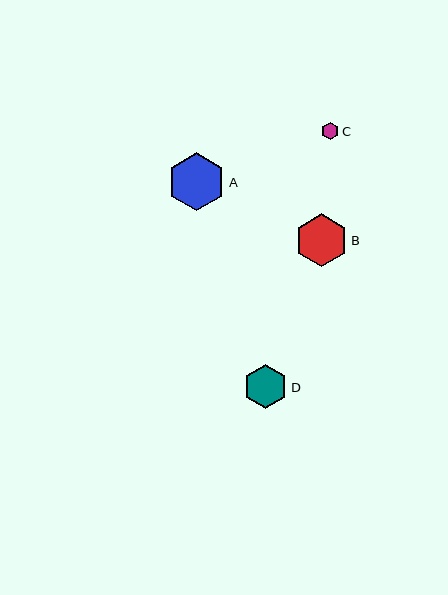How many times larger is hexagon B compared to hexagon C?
Hexagon B is approximately 3.1 times the size of hexagon C.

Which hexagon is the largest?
Hexagon A is the largest with a size of approximately 58 pixels.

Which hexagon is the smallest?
Hexagon C is the smallest with a size of approximately 17 pixels.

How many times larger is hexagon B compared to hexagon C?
Hexagon B is approximately 3.1 times the size of hexagon C.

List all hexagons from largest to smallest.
From largest to smallest: A, B, D, C.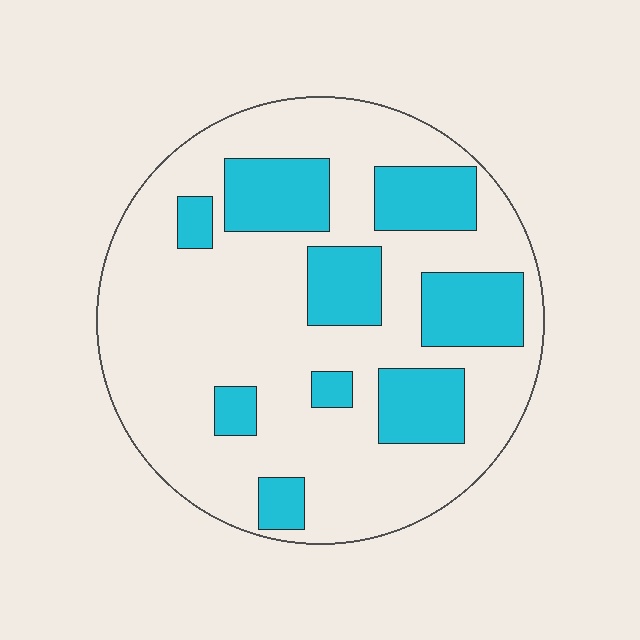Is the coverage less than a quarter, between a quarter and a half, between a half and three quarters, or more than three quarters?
Between a quarter and a half.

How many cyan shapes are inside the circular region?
9.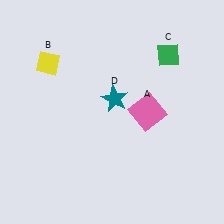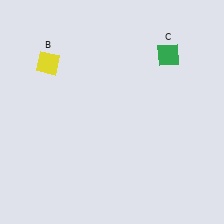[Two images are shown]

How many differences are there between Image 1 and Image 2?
There are 2 differences between the two images.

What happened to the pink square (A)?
The pink square (A) was removed in Image 2. It was in the bottom-right area of Image 1.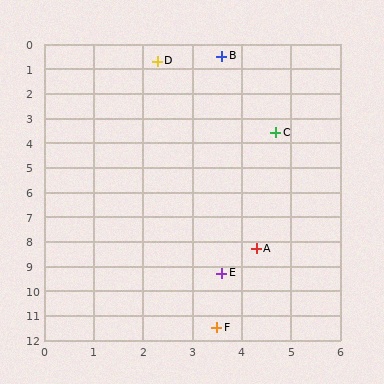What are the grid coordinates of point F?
Point F is at approximately (3.5, 11.5).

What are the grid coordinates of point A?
Point A is at approximately (4.3, 8.3).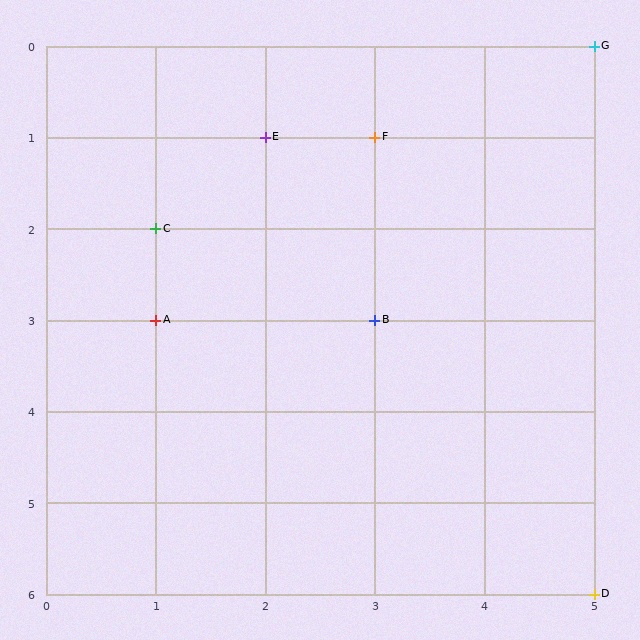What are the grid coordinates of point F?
Point F is at grid coordinates (3, 1).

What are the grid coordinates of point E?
Point E is at grid coordinates (2, 1).